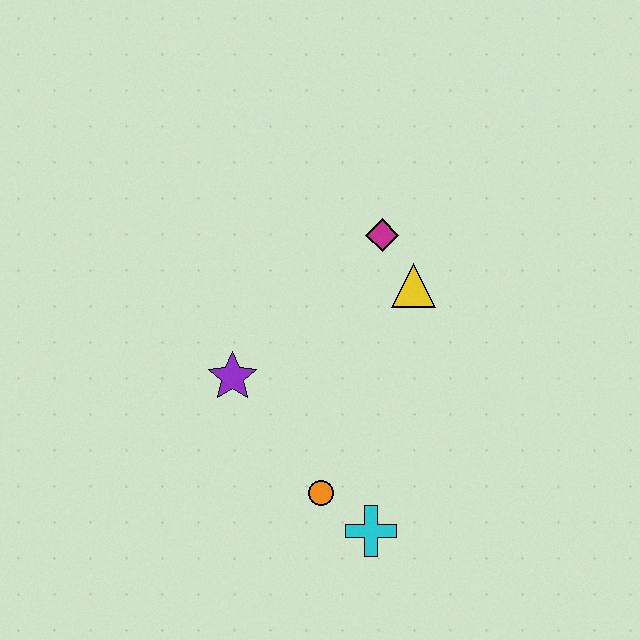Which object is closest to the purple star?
The orange circle is closest to the purple star.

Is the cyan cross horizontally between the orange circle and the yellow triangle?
Yes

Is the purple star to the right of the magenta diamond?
No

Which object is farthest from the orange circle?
The magenta diamond is farthest from the orange circle.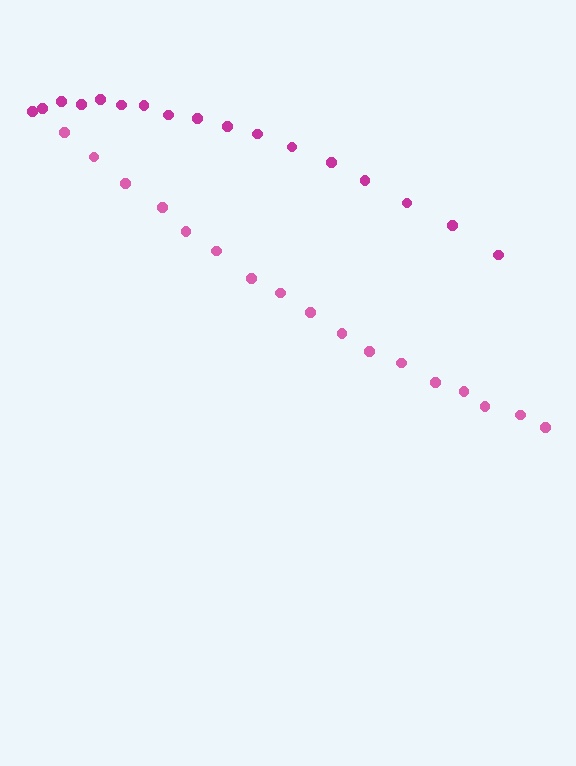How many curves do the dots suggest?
There are 2 distinct paths.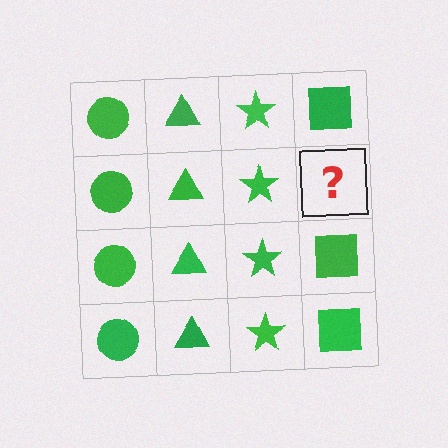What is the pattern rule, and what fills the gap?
The rule is that each column has a consistent shape. The gap should be filled with a green square.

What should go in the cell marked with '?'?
The missing cell should contain a green square.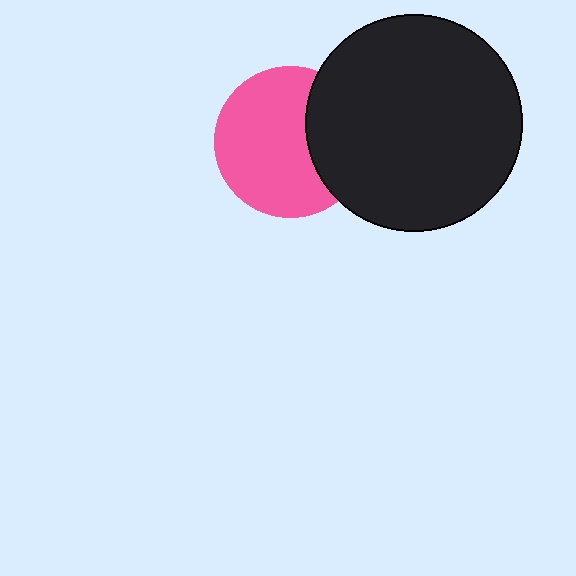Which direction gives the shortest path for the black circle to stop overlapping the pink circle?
Moving right gives the shortest separation.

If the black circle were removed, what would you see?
You would see the complete pink circle.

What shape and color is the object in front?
The object in front is a black circle.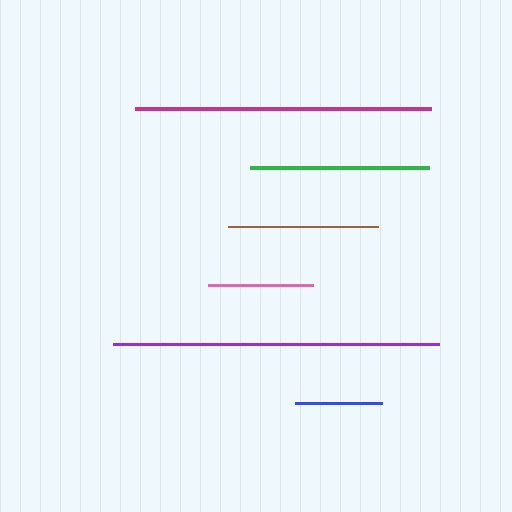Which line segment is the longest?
The purple line is the longest at approximately 325 pixels.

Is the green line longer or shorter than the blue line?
The green line is longer than the blue line.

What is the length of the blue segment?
The blue segment is approximately 88 pixels long.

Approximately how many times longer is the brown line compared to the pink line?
The brown line is approximately 1.4 times the length of the pink line.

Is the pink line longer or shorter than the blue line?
The pink line is longer than the blue line.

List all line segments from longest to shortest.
From longest to shortest: purple, magenta, green, brown, pink, blue.